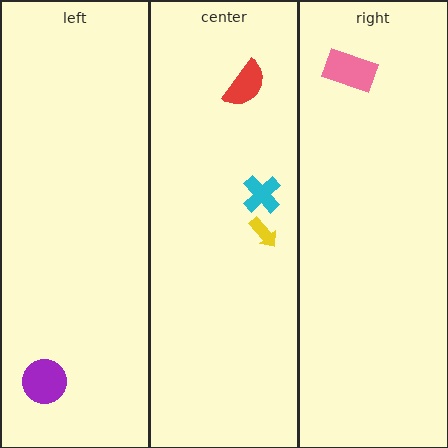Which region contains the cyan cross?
The center region.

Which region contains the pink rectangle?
The right region.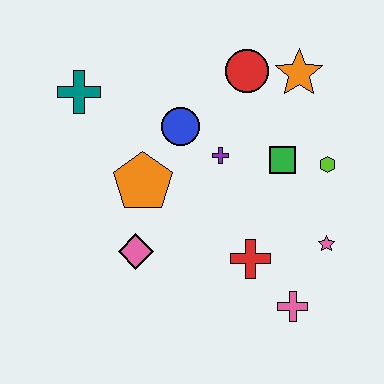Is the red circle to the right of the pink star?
No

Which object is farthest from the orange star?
The pink diamond is farthest from the orange star.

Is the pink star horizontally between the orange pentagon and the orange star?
No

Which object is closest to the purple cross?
The blue circle is closest to the purple cross.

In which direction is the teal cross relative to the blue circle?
The teal cross is to the left of the blue circle.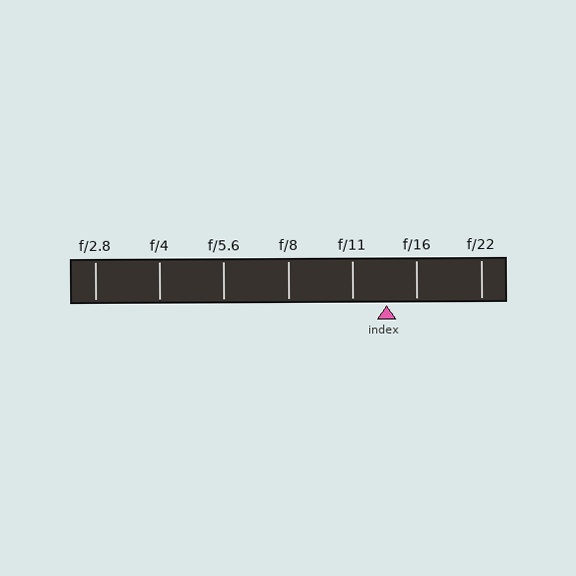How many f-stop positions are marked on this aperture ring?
There are 7 f-stop positions marked.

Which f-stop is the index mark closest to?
The index mark is closest to f/16.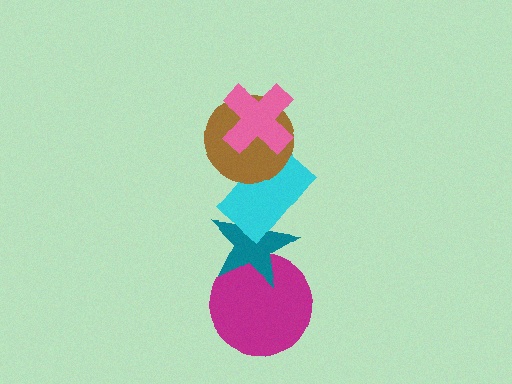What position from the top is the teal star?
The teal star is 4th from the top.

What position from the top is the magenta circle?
The magenta circle is 5th from the top.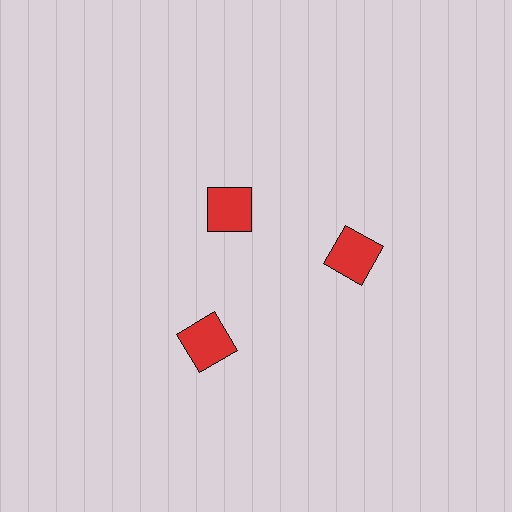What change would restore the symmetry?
The symmetry would be restored by moving it outward, back onto the ring so that all 3 squares sit at equal angles and equal distance from the center.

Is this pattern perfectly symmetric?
No. The 3 red squares are arranged in a ring, but one element near the 11 o'clock position is pulled inward toward the center, breaking the 3-fold rotational symmetry.